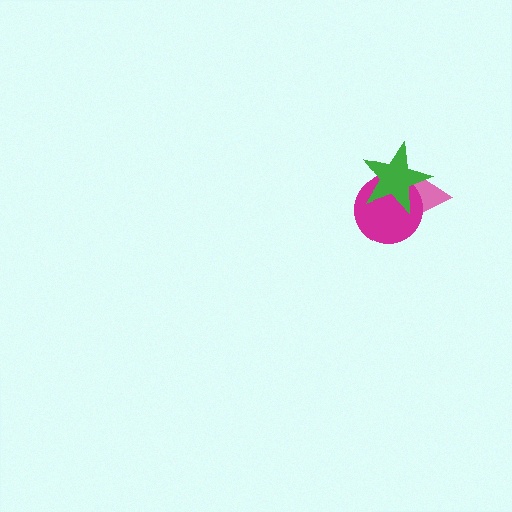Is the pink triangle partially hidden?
Yes, it is partially covered by another shape.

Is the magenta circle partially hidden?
Yes, it is partially covered by another shape.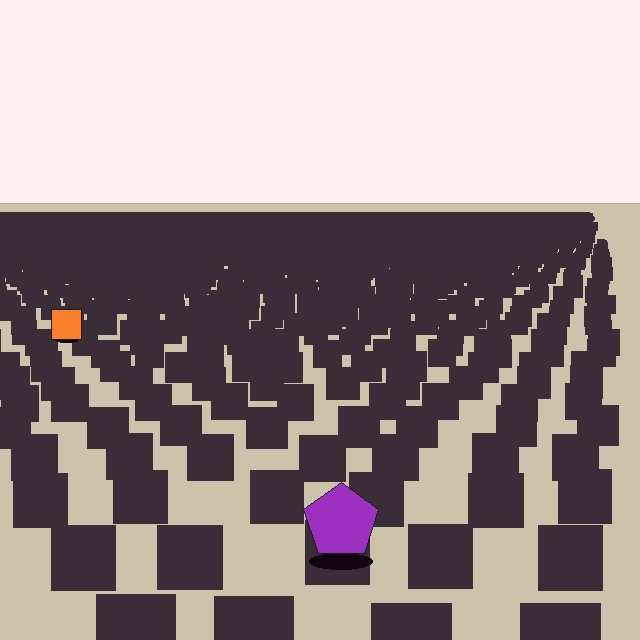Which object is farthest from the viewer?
The orange square is farthest from the viewer. It appears smaller and the ground texture around it is denser.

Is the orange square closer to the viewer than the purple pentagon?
No. The purple pentagon is closer — you can tell from the texture gradient: the ground texture is coarser near it.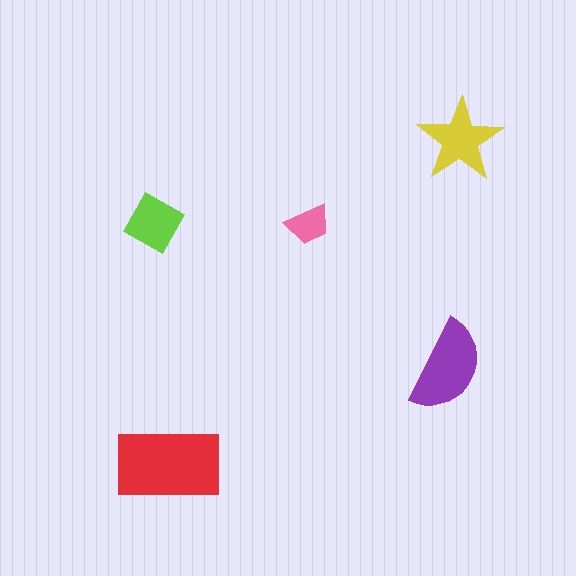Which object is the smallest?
The pink trapezoid.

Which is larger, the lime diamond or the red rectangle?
The red rectangle.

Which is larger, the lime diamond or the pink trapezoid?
The lime diamond.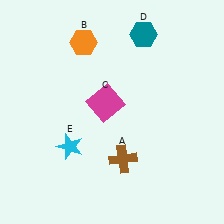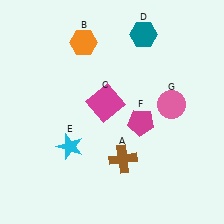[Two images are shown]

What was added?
A magenta pentagon (F), a pink circle (G) were added in Image 2.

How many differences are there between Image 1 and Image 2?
There are 2 differences between the two images.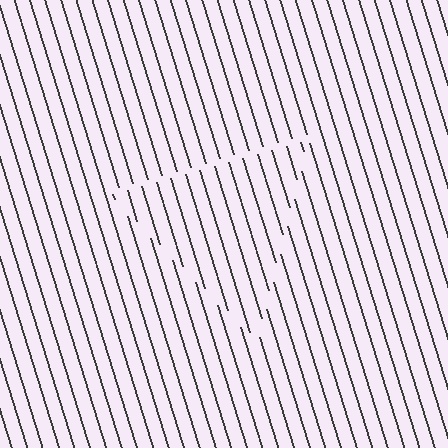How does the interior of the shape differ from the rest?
The interior of the shape contains the same grating, shifted by half a period — the contour is defined by the phase discontinuity where line-ends from the inner and outer gratings abut.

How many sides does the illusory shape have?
3 sides — the line-ends trace a triangle.